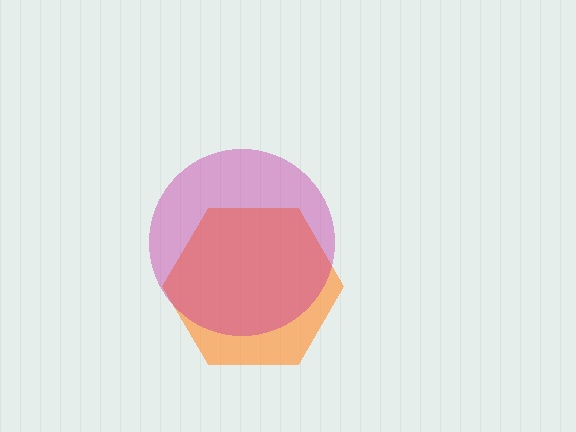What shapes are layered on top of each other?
The layered shapes are: an orange hexagon, a magenta circle.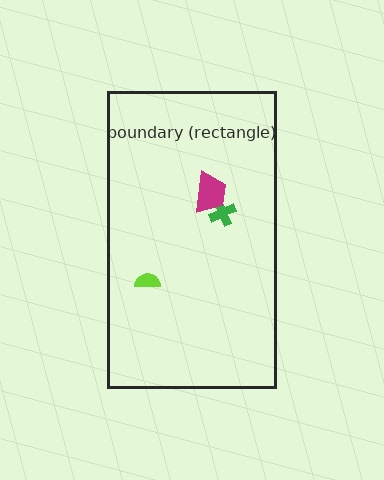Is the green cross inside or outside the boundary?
Inside.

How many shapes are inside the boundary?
3 inside, 0 outside.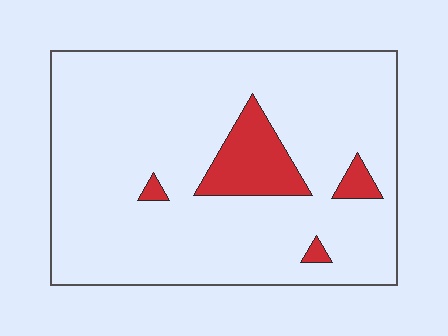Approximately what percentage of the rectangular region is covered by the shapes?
Approximately 10%.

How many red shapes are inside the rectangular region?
4.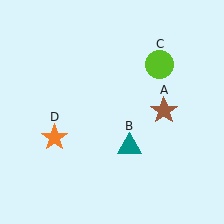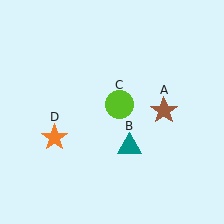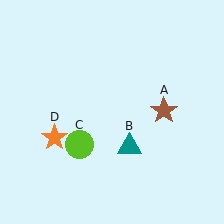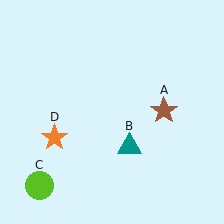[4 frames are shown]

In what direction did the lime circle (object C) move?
The lime circle (object C) moved down and to the left.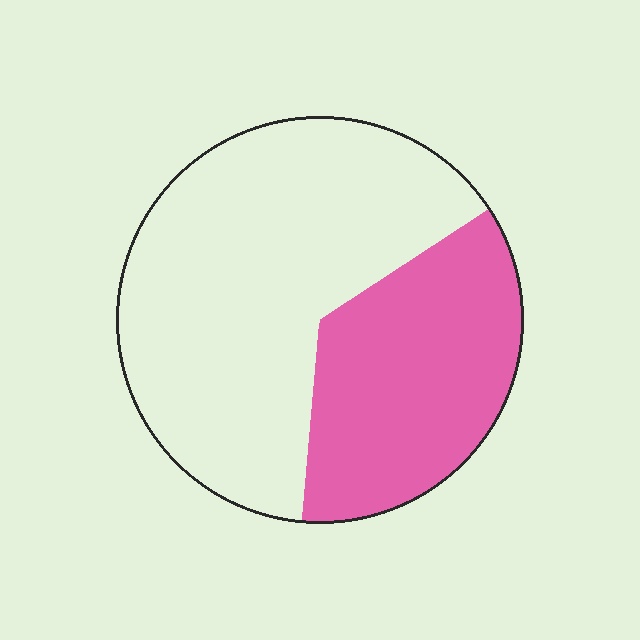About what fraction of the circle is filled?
About three eighths (3/8).